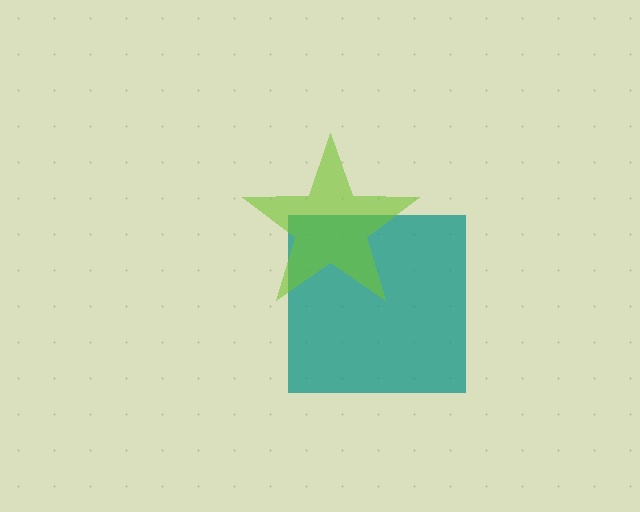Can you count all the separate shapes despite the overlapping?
Yes, there are 2 separate shapes.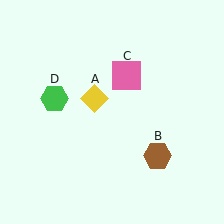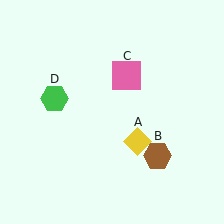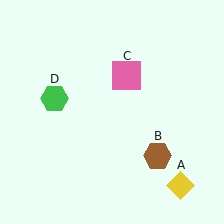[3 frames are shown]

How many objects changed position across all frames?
1 object changed position: yellow diamond (object A).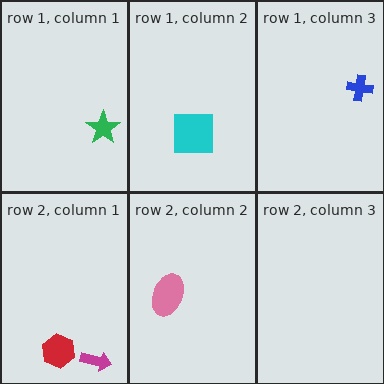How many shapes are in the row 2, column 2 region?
1.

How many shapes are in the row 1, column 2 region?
1.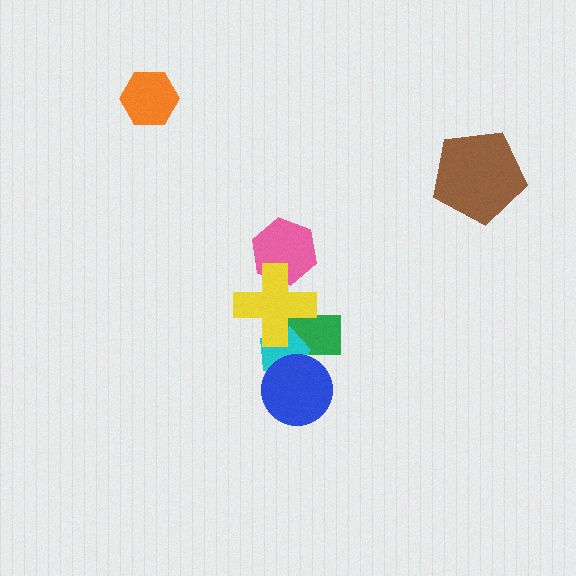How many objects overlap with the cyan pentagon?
3 objects overlap with the cyan pentagon.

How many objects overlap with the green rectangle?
3 objects overlap with the green rectangle.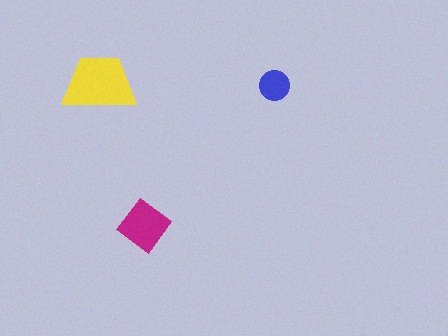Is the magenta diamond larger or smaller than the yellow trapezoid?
Smaller.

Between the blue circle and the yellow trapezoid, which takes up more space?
The yellow trapezoid.